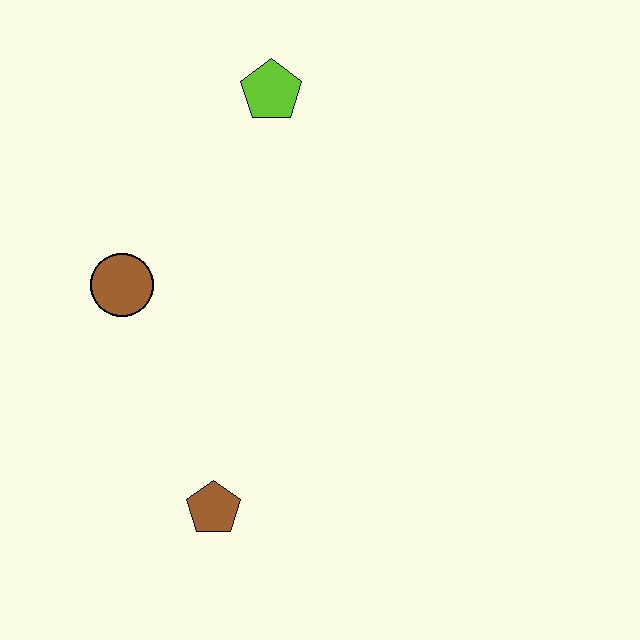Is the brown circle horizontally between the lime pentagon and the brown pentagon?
No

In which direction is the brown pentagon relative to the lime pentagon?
The brown pentagon is below the lime pentagon.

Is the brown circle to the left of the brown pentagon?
Yes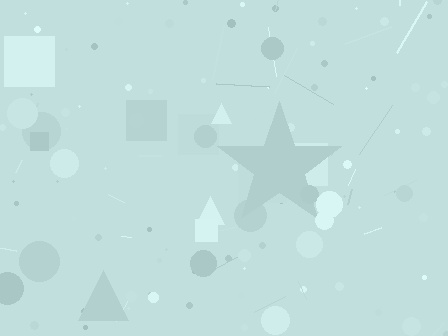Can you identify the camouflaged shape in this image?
The camouflaged shape is a star.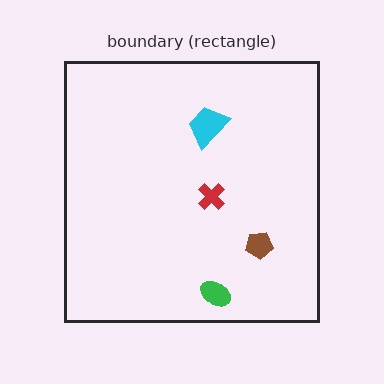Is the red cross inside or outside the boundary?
Inside.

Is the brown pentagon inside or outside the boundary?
Inside.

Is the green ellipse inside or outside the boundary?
Inside.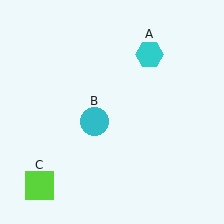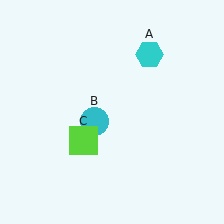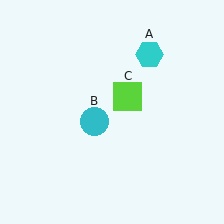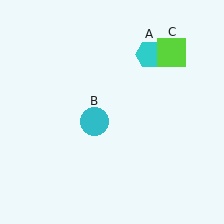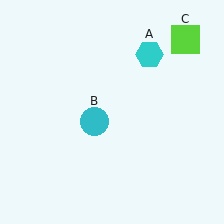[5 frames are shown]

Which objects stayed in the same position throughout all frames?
Cyan hexagon (object A) and cyan circle (object B) remained stationary.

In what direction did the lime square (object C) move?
The lime square (object C) moved up and to the right.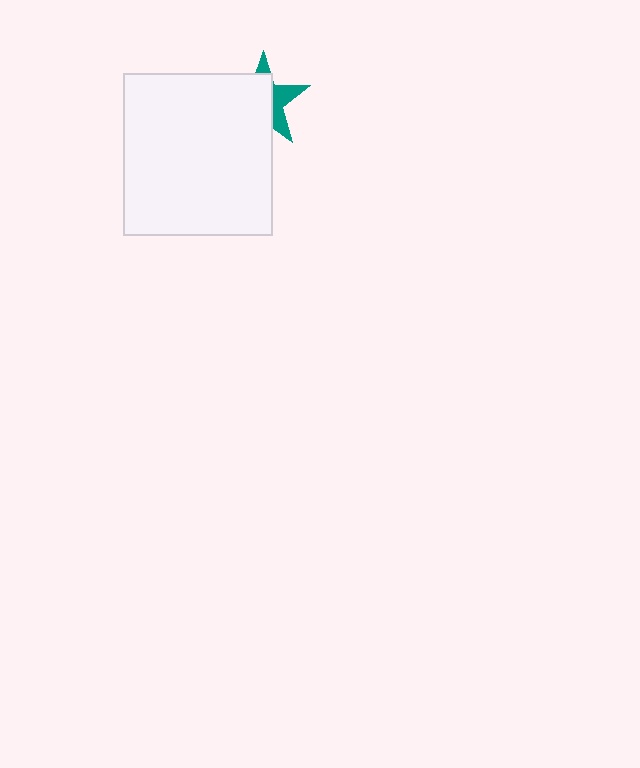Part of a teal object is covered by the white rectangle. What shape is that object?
It is a star.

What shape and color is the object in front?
The object in front is a white rectangle.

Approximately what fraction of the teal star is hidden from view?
Roughly 64% of the teal star is hidden behind the white rectangle.